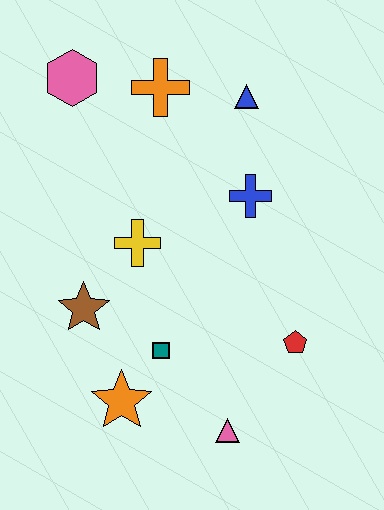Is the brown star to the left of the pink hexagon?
No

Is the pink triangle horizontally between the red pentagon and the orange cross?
Yes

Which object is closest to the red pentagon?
The pink triangle is closest to the red pentagon.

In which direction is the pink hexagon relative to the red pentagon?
The pink hexagon is above the red pentagon.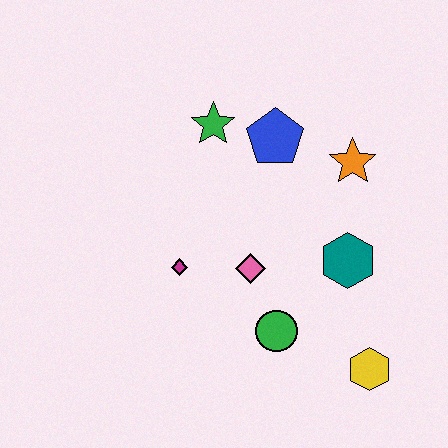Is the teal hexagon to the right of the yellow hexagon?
No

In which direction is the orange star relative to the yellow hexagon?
The orange star is above the yellow hexagon.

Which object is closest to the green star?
The blue pentagon is closest to the green star.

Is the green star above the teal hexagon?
Yes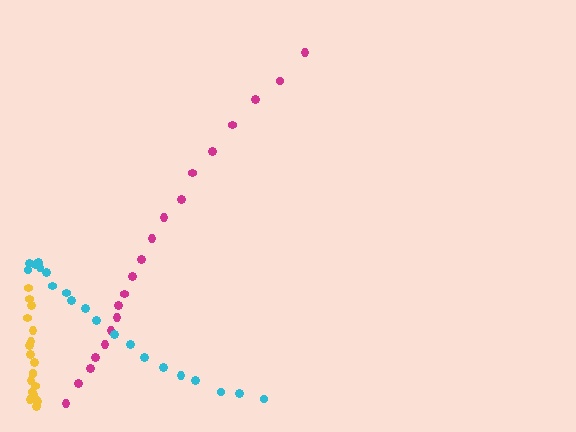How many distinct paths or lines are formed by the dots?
There are 3 distinct paths.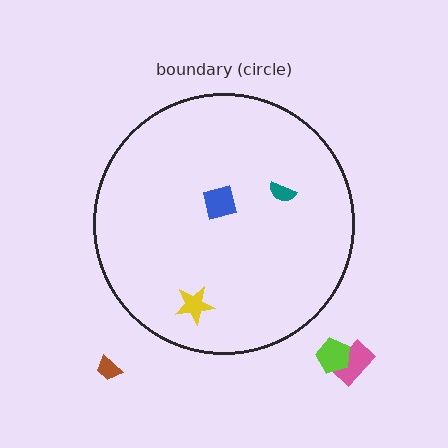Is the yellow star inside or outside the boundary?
Inside.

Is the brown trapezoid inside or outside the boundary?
Outside.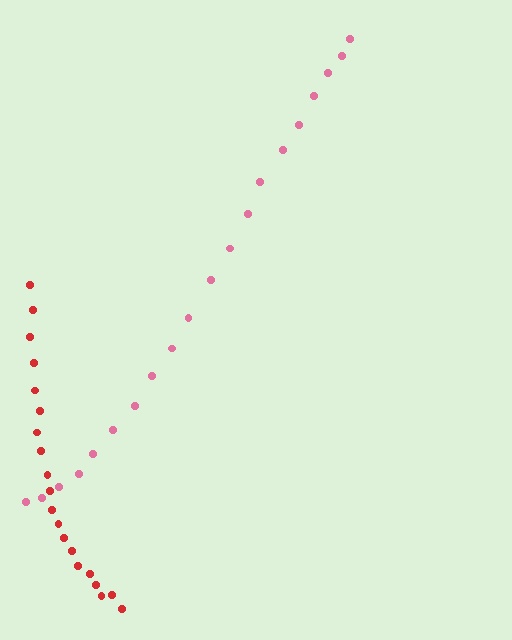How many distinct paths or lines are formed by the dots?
There are 2 distinct paths.